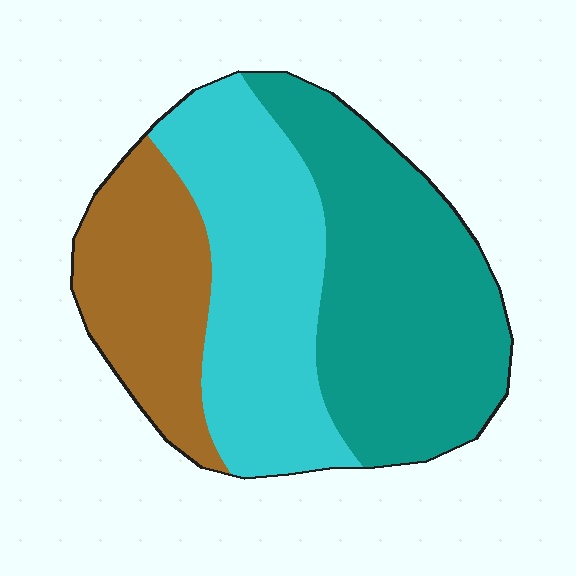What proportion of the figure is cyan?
Cyan takes up about one third (1/3) of the figure.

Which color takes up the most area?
Teal, at roughly 40%.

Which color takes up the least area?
Brown, at roughly 25%.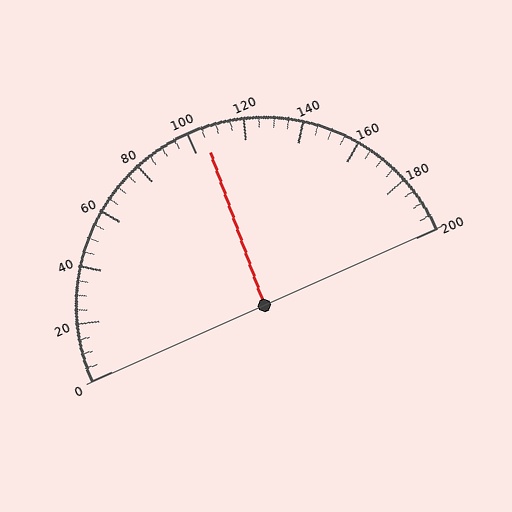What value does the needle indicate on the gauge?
The needle indicates approximately 105.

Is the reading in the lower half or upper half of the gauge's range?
The reading is in the upper half of the range (0 to 200).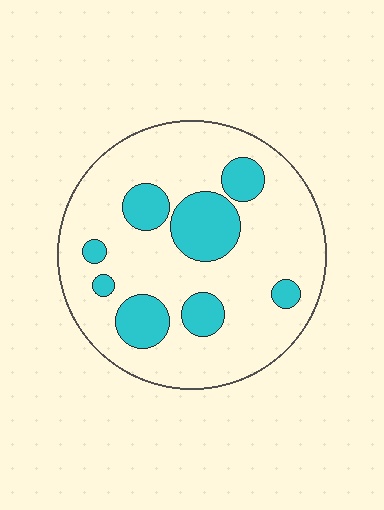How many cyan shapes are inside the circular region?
8.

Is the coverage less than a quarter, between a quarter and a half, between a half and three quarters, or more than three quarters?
Less than a quarter.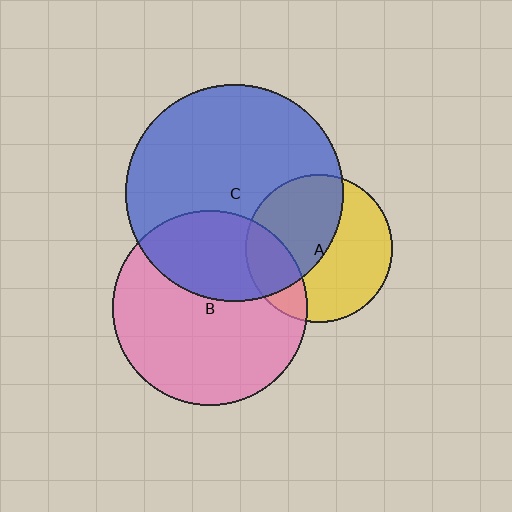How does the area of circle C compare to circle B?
Approximately 1.2 times.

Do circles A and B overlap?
Yes.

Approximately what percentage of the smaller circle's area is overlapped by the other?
Approximately 20%.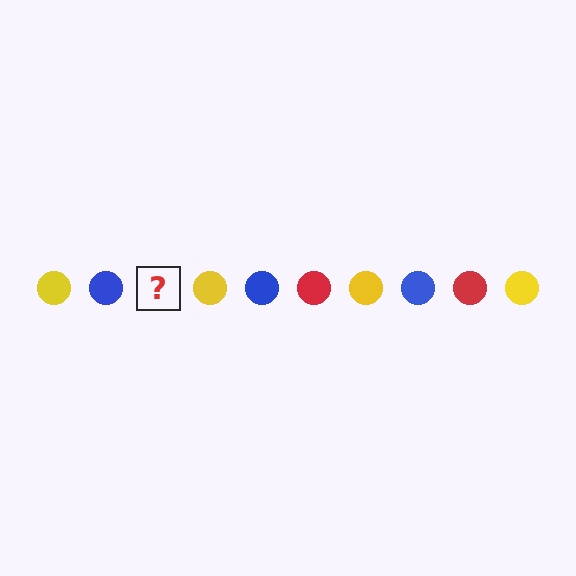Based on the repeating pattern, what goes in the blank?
The blank should be a red circle.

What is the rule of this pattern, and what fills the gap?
The rule is that the pattern cycles through yellow, blue, red circles. The gap should be filled with a red circle.